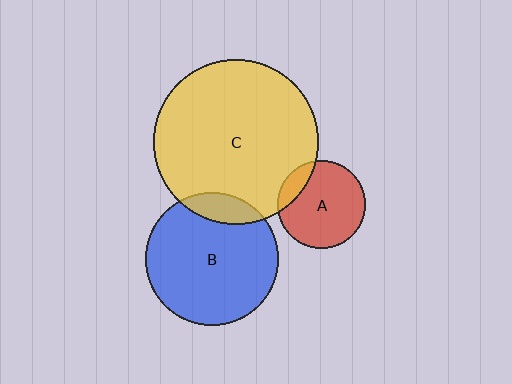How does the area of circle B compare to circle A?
Approximately 2.3 times.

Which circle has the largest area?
Circle C (yellow).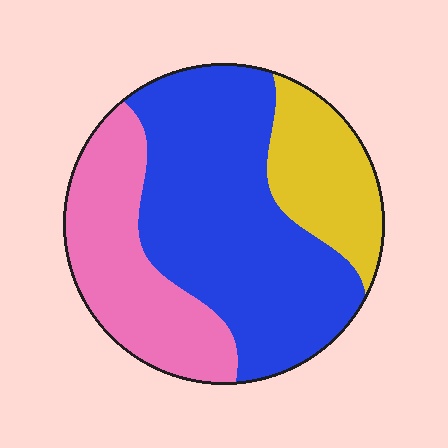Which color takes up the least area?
Yellow, at roughly 20%.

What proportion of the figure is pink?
Pink covers around 30% of the figure.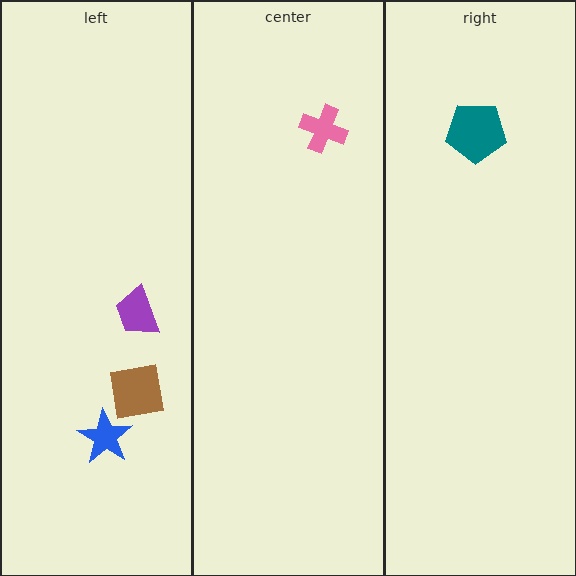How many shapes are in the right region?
1.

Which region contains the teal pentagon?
The right region.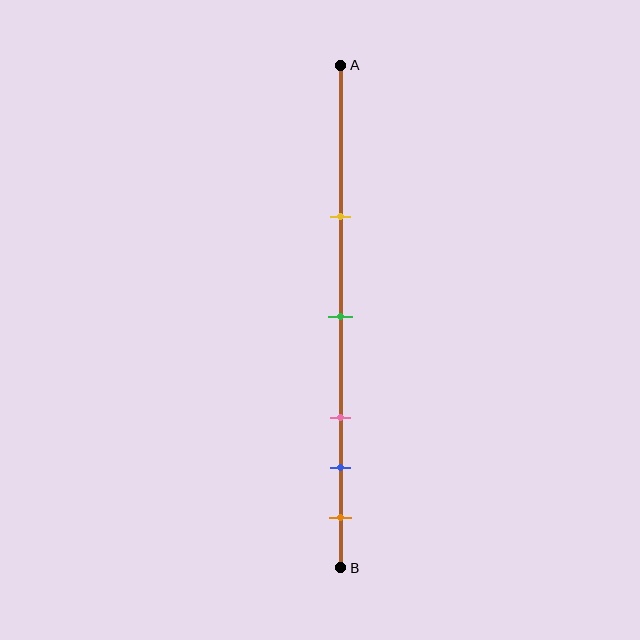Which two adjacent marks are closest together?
The blue and orange marks are the closest adjacent pair.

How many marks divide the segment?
There are 5 marks dividing the segment.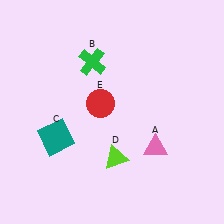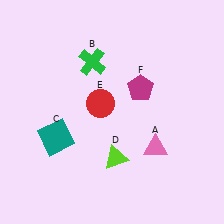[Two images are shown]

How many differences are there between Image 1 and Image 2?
There is 1 difference between the two images.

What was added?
A magenta pentagon (F) was added in Image 2.